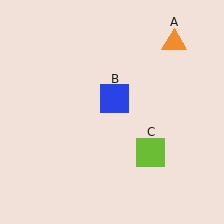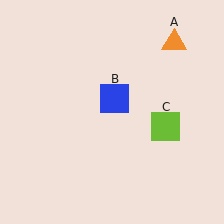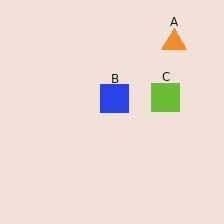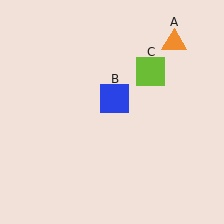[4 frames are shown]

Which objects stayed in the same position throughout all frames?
Orange triangle (object A) and blue square (object B) remained stationary.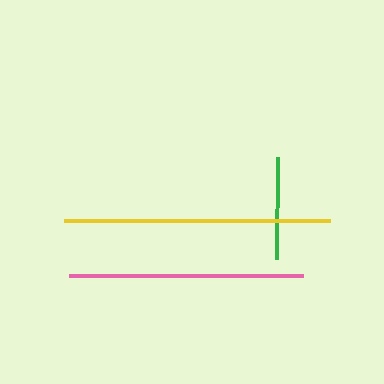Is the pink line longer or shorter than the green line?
The pink line is longer than the green line.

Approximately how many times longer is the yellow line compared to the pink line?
The yellow line is approximately 1.1 times the length of the pink line.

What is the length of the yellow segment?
The yellow segment is approximately 266 pixels long.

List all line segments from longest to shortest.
From longest to shortest: yellow, pink, green.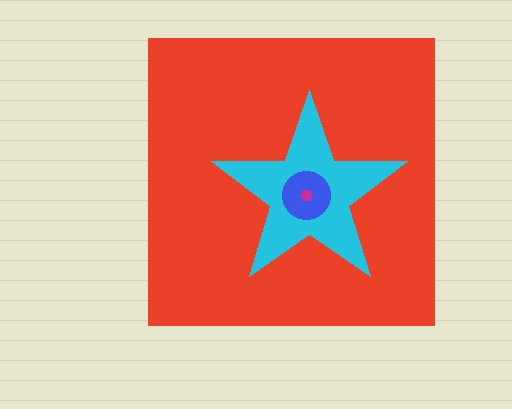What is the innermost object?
The magenta hexagon.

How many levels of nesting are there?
4.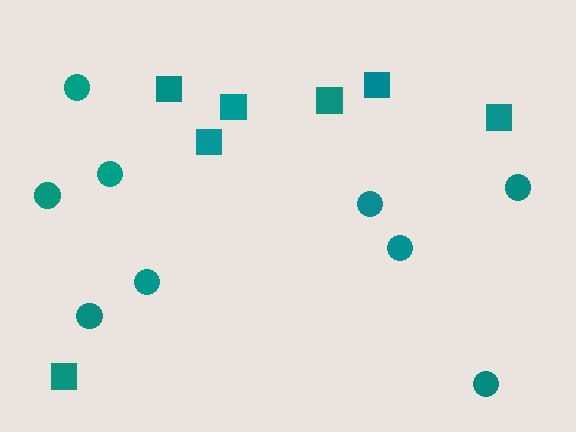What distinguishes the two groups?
There are 2 groups: one group of squares (7) and one group of circles (9).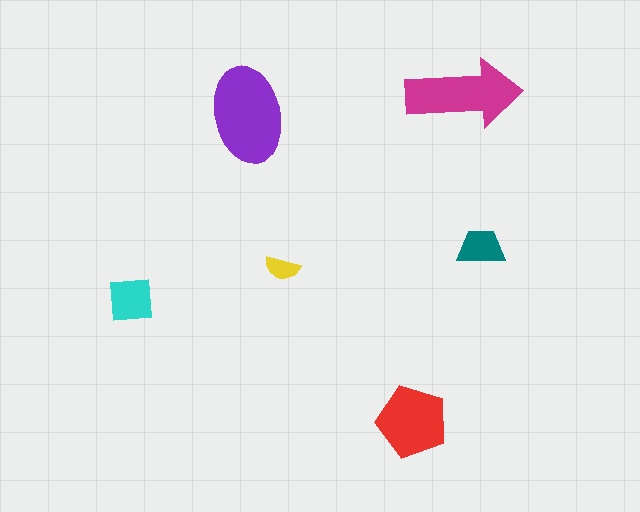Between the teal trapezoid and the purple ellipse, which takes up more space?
The purple ellipse.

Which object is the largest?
The purple ellipse.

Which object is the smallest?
The yellow semicircle.